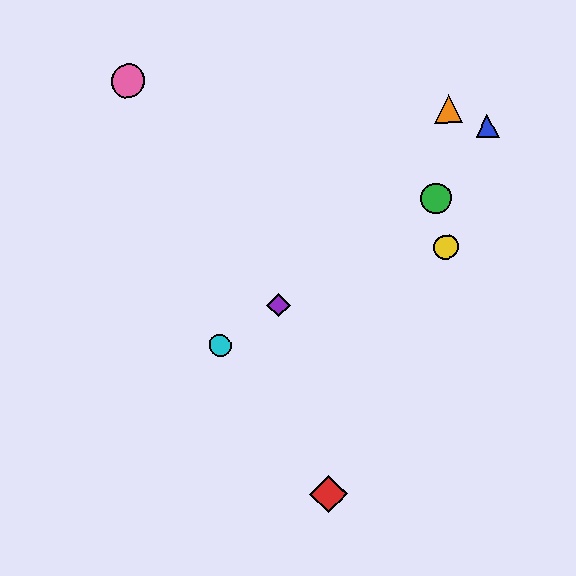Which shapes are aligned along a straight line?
The green circle, the purple diamond, the cyan circle are aligned along a straight line.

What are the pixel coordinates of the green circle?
The green circle is at (436, 198).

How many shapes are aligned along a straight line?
3 shapes (the green circle, the purple diamond, the cyan circle) are aligned along a straight line.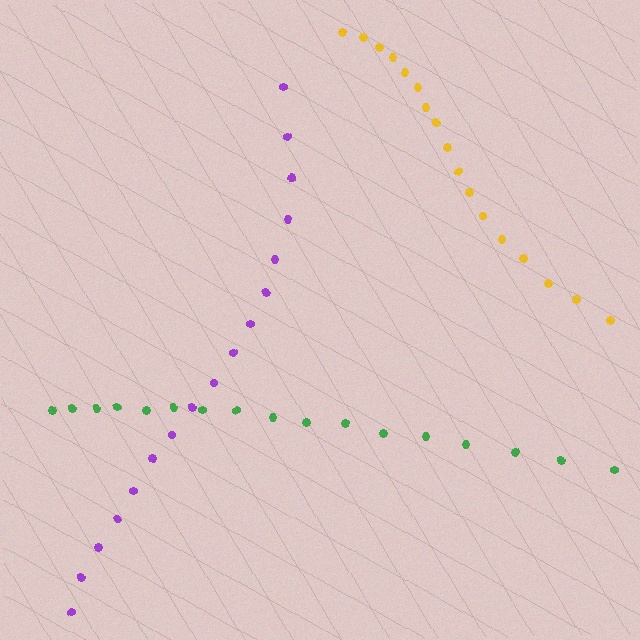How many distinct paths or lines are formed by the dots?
There are 3 distinct paths.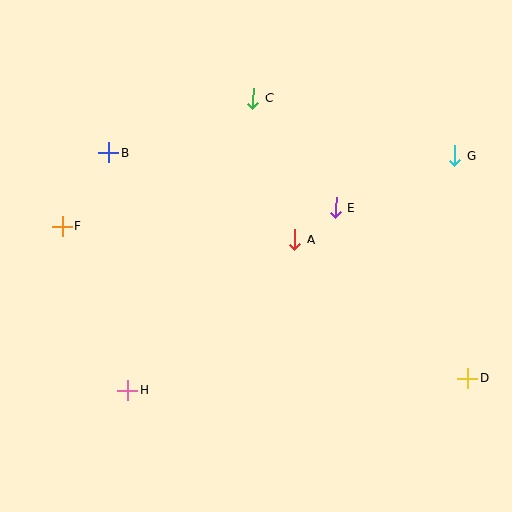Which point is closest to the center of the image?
Point A at (295, 240) is closest to the center.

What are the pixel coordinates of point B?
Point B is at (109, 152).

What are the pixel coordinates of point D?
Point D is at (468, 378).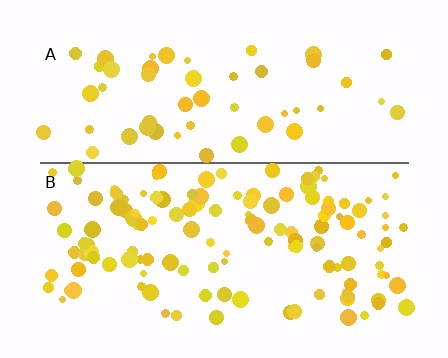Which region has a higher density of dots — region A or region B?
B (the bottom).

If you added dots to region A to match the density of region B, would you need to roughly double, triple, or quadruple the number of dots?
Approximately double.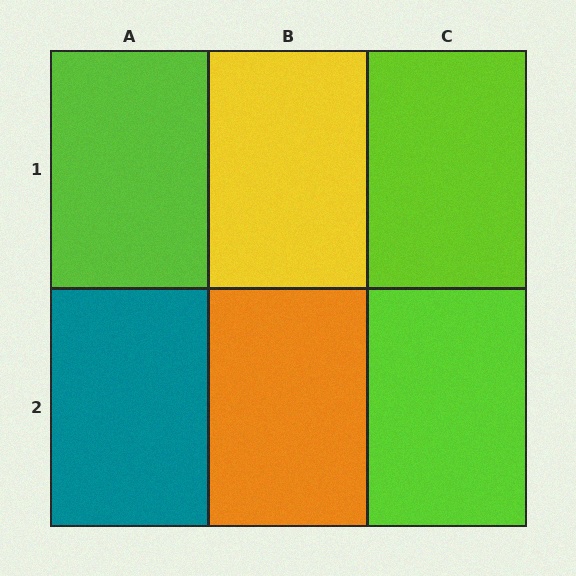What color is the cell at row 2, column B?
Orange.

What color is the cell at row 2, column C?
Lime.